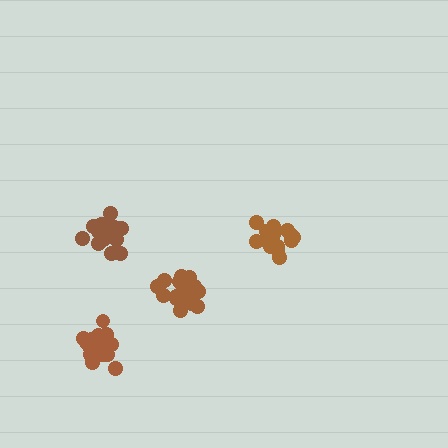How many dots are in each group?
Group 1: 15 dots, Group 2: 15 dots, Group 3: 17 dots, Group 4: 18 dots (65 total).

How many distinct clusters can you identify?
There are 4 distinct clusters.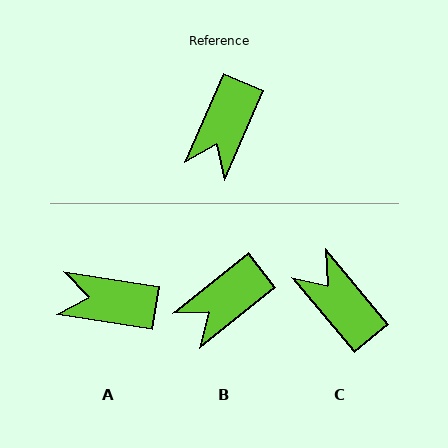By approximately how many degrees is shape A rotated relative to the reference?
Approximately 75 degrees clockwise.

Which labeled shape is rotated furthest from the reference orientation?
C, about 116 degrees away.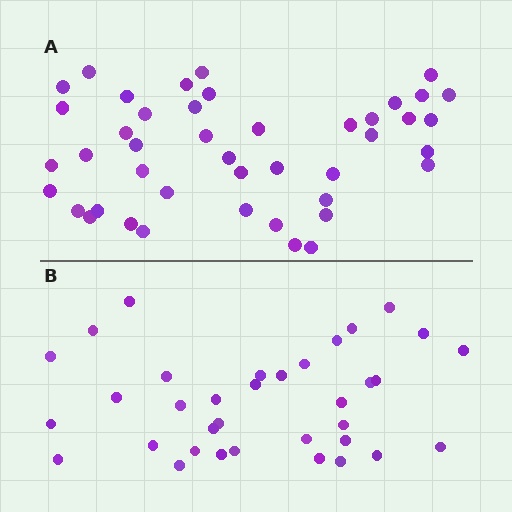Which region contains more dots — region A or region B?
Region A (the top region) has more dots.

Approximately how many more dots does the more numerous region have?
Region A has roughly 8 or so more dots than region B.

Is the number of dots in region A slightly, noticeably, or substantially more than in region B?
Region A has noticeably more, but not dramatically so. The ratio is roughly 1.3 to 1.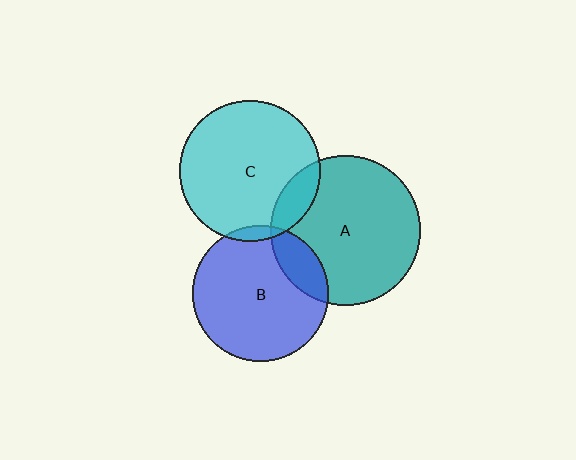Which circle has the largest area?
Circle A (teal).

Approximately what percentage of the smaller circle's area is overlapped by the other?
Approximately 5%.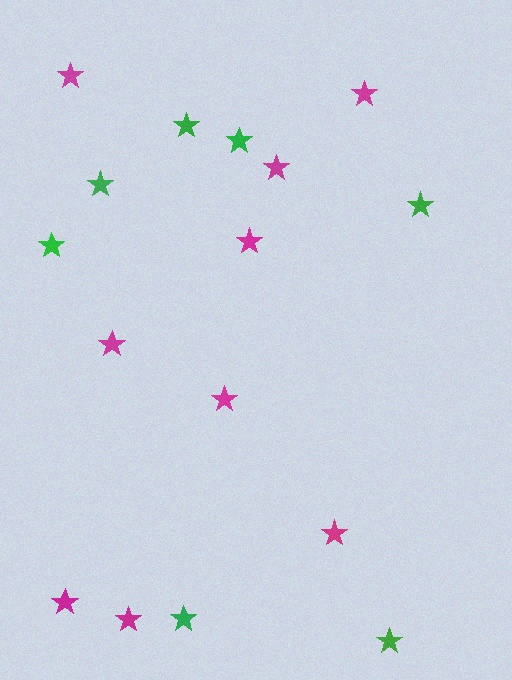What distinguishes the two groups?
There are 2 groups: one group of green stars (7) and one group of magenta stars (9).